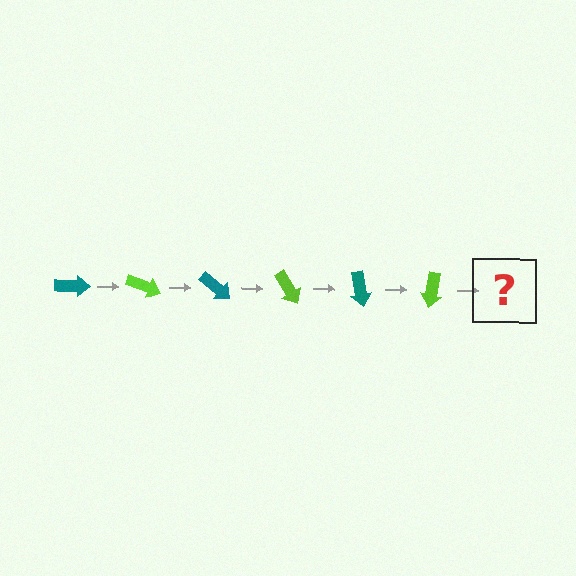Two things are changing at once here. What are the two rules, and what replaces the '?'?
The two rules are that it rotates 20 degrees each step and the color cycles through teal and lime. The '?' should be a teal arrow, rotated 120 degrees from the start.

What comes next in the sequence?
The next element should be a teal arrow, rotated 120 degrees from the start.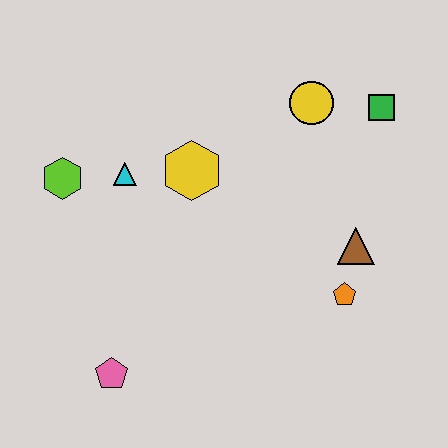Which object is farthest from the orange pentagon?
The lime hexagon is farthest from the orange pentagon.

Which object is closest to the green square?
The yellow circle is closest to the green square.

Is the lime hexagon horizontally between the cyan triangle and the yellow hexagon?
No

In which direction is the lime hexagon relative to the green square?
The lime hexagon is to the left of the green square.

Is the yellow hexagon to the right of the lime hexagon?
Yes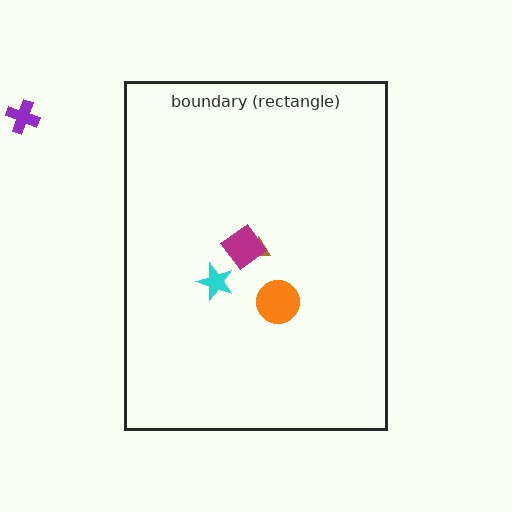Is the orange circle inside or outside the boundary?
Inside.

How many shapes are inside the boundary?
4 inside, 1 outside.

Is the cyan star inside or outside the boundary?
Inside.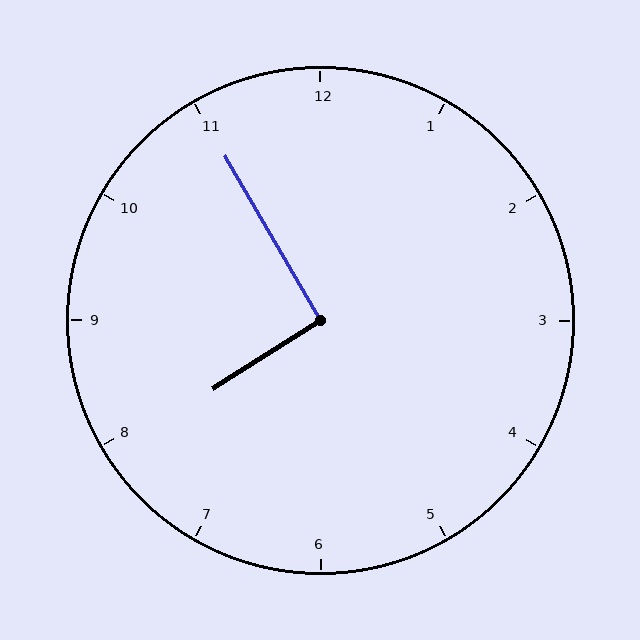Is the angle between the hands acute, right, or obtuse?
It is right.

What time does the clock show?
7:55.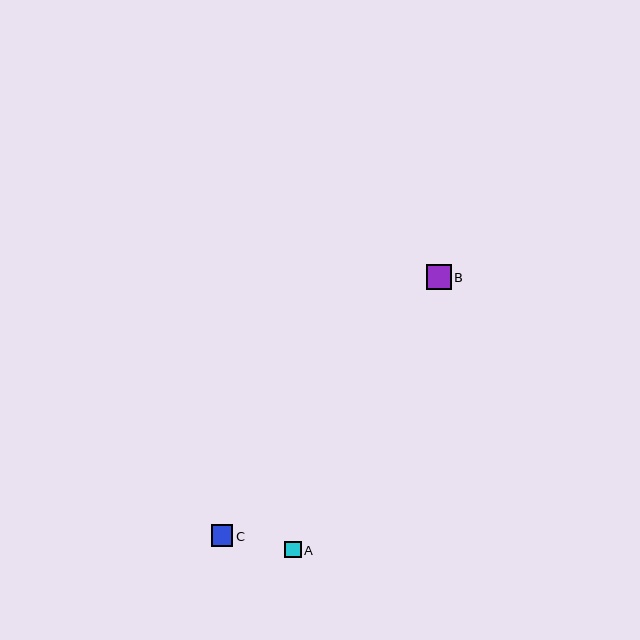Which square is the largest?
Square B is the largest with a size of approximately 25 pixels.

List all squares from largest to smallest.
From largest to smallest: B, C, A.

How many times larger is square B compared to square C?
Square B is approximately 1.2 times the size of square C.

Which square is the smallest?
Square A is the smallest with a size of approximately 17 pixels.